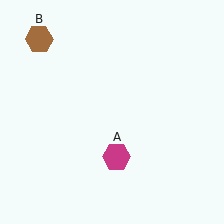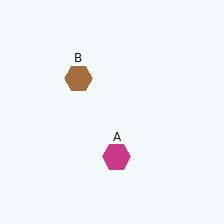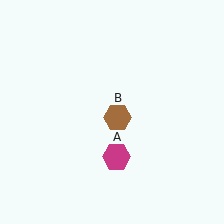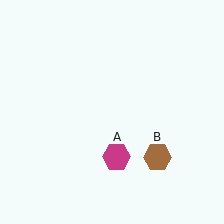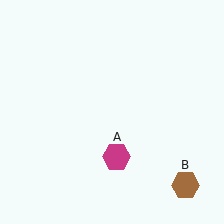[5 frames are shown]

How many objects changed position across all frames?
1 object changed position: brown hexagon (object B).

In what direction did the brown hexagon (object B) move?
The brown hexagon (object B) moved down and to the right.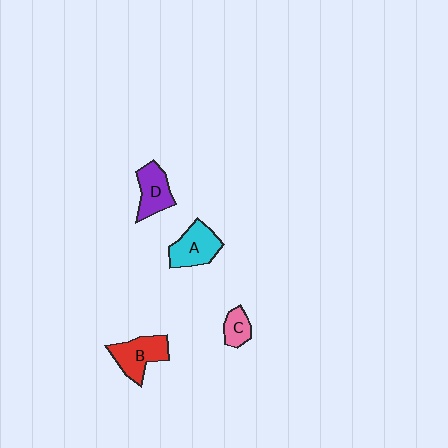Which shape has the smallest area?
Shape C (pink).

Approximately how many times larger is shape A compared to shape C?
Approximately 1.9 times.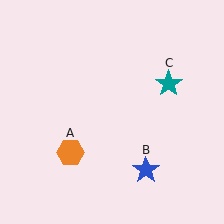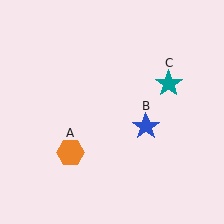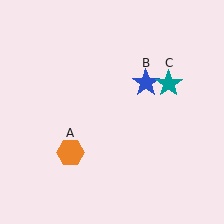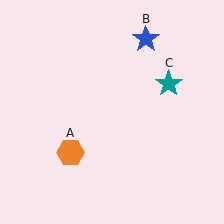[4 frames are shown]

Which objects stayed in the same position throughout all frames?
Orange hexagon (object A) and teal star (object C) remained stationary.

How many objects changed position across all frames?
1 object changed position: blue star (object B).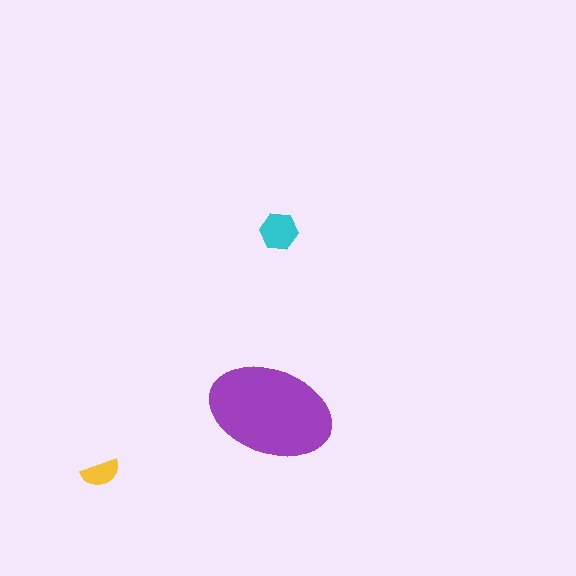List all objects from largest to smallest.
The purple ellipse, the cyan hexagon, the yellow semicircle.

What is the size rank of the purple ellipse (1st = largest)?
1st.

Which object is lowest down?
The yellow semicircle is bottommost.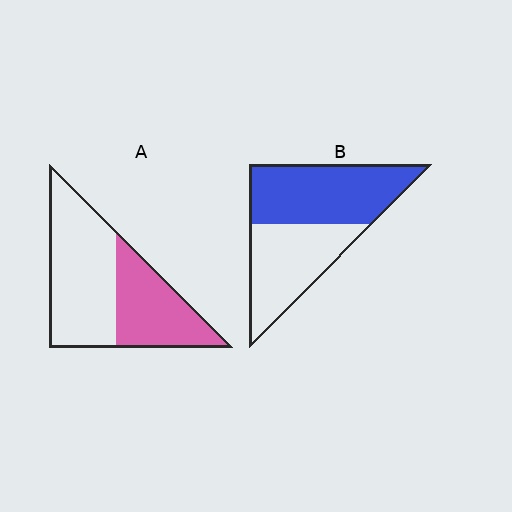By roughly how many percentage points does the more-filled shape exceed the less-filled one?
By roughly 15 percentage points (B over A).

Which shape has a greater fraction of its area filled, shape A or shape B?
Shape B.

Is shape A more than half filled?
No.